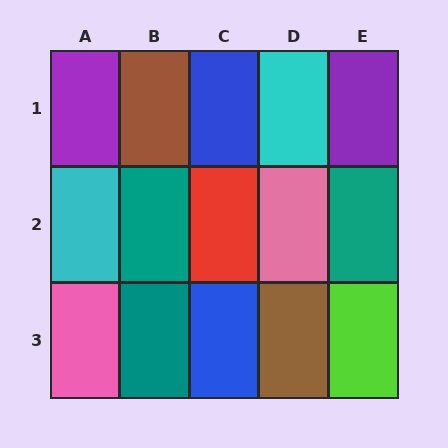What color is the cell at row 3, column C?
Blue.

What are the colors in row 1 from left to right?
Purple, brown, blue, cyan, purple.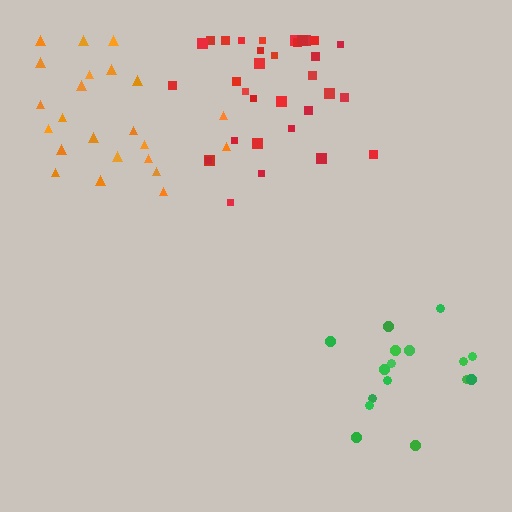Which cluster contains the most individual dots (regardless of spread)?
Red (33).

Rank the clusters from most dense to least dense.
red, green, orange.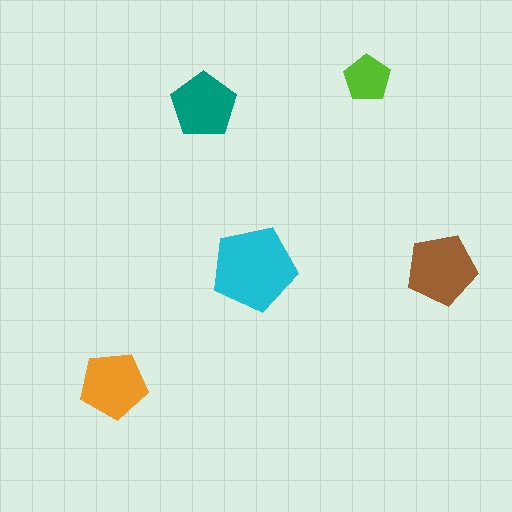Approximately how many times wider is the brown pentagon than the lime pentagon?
About 1.5 times wider.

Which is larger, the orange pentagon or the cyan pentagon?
The cyan one.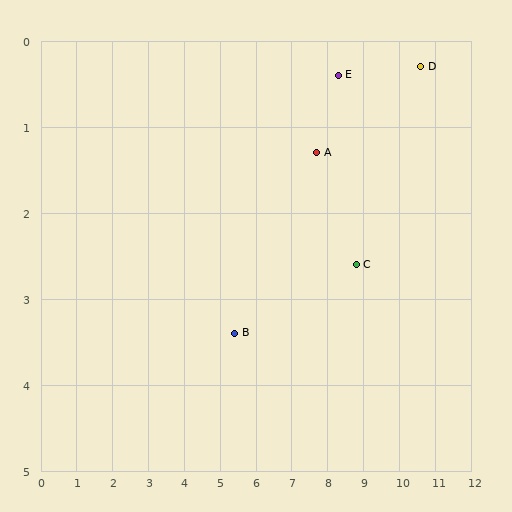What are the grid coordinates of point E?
Point E is at approximately (8.3, 0.4).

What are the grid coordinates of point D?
Point D is at approximately (10.6, 0.3).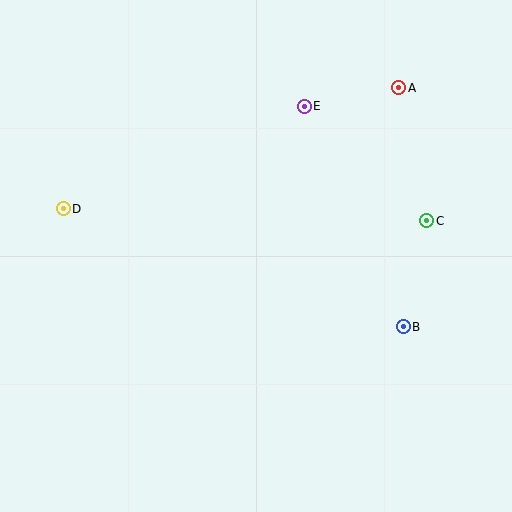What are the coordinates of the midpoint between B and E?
The midpoint between B and E is at (354, 216).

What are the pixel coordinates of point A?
Point A is at (399, 88).